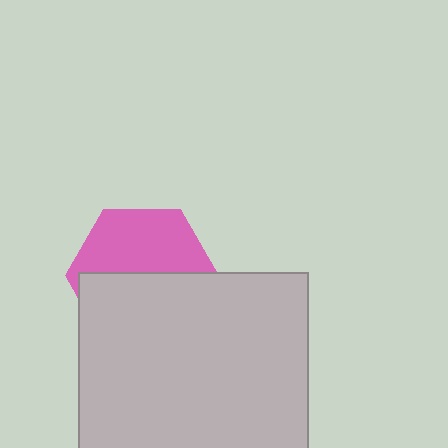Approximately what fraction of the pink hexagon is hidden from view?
Roughly 53% of the pink hexagon is hidden behind the light gray rectangle.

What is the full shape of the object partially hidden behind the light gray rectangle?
The partially hidden object is a pink hexagon.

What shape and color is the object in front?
The object in front is a light gray rectangle.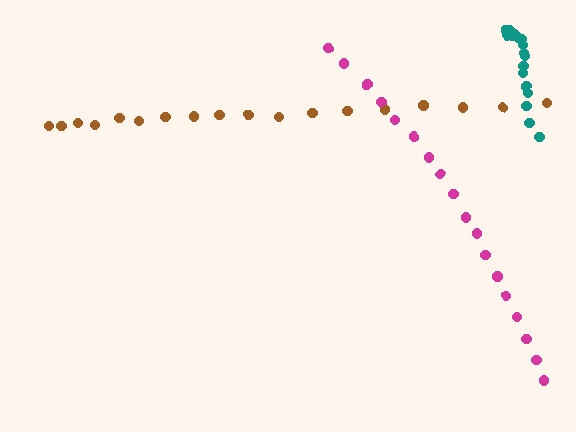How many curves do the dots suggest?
There are 3 distinct paths.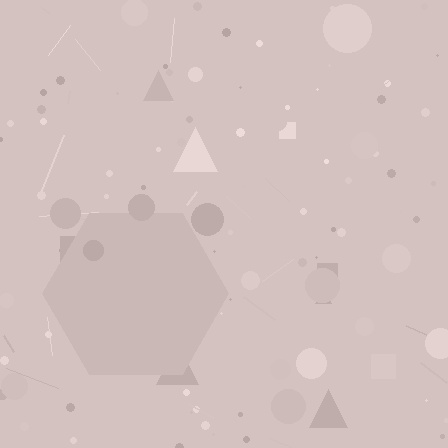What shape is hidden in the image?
A hexagon is hidden in the image.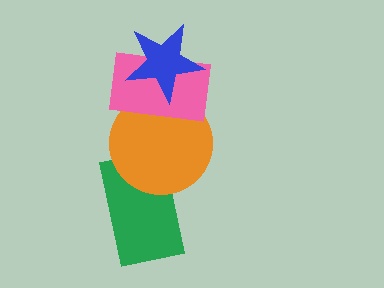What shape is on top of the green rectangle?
The orange circle is on top of the green rectangle.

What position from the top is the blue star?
The blue star is 1st from the top.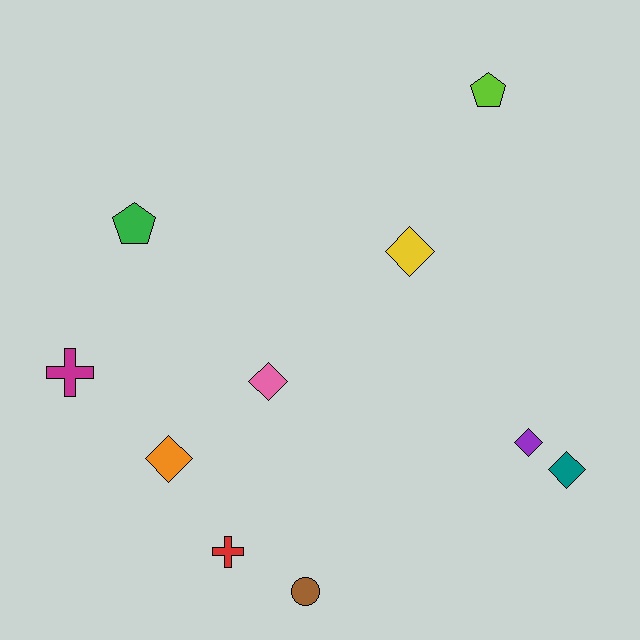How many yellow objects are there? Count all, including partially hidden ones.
There is 1 yellow object.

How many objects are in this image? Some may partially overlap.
There are 10 objects.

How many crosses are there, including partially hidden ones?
There are 2 crosses.